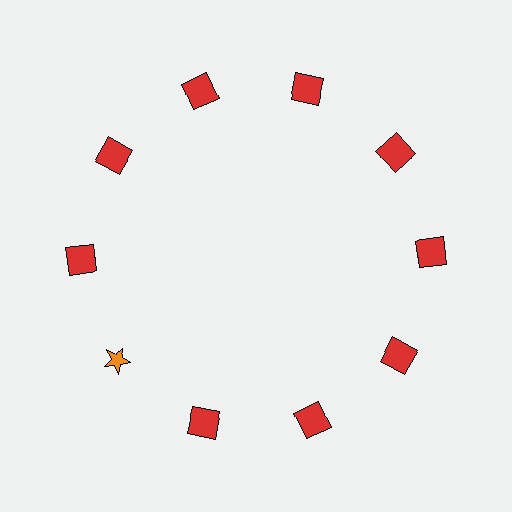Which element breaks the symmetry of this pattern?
The orange star at roughly the 8 o'clock position breaks the symmetry. All other shapes are red squares.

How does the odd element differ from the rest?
It differs in both color (orange instead of red) and shape (star instead of square).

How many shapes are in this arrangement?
There are 10 shapes arranged in a ring pattern.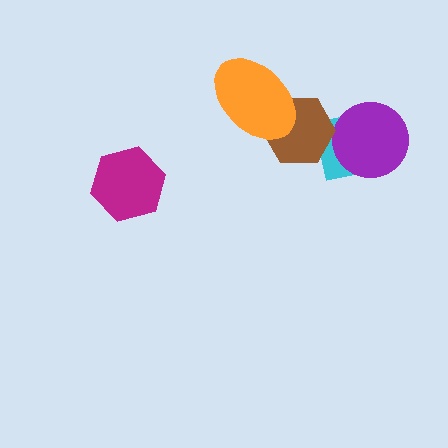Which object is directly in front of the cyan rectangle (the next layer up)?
The purple circle is directly in front of the cyan rectangle.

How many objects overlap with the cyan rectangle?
2 objects overlap with the cyan rectangle.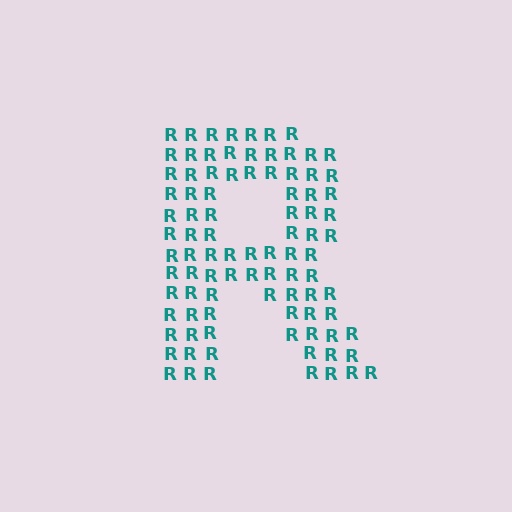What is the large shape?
The large shape is the letter R.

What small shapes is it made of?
It is made of small letter R's.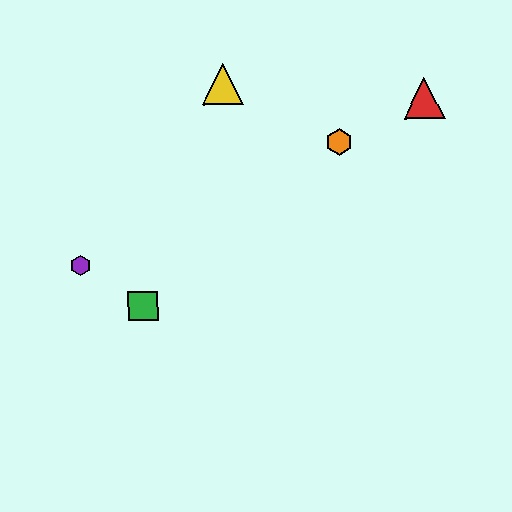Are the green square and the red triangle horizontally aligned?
No, the green square is at y≈306 and the red triangle is at y≈98.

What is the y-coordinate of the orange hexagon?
The orange hexagon is at y≈142.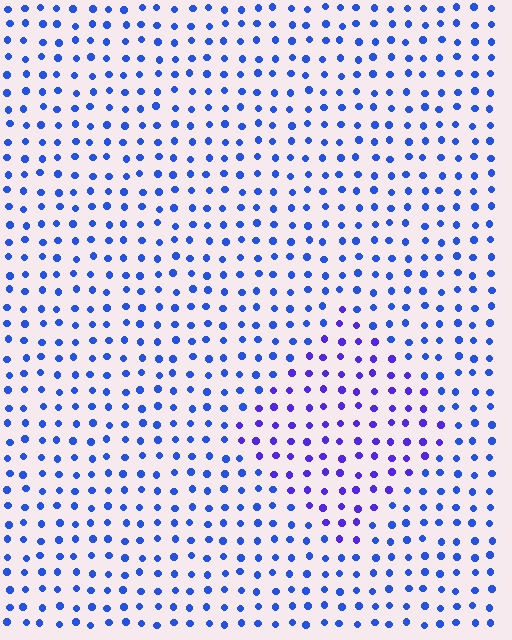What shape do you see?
I see a diamond.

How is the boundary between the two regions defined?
The boundary is defined purely by a slight shift in hue (about 30 degrees). Spacing, size, and orientation are identical on both sides.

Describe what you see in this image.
The image is filled with small blue elements in a uniform arrangement. A diamond-shaped region is visible where the elements are tinted to a slightly different hue, forming a subtle color boundary.